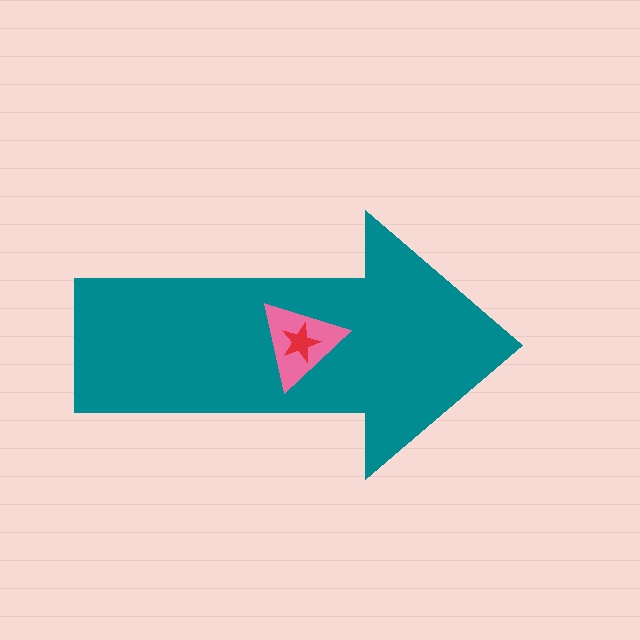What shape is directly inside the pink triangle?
The red star.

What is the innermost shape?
The red star.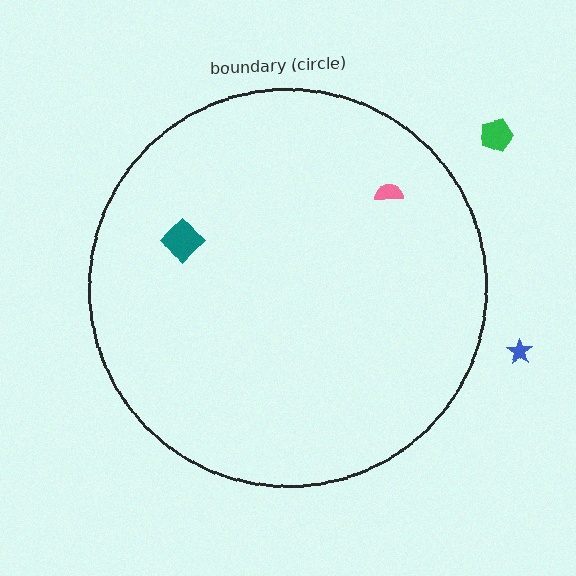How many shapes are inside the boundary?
2 inside, 2 outside.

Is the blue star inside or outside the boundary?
Outside.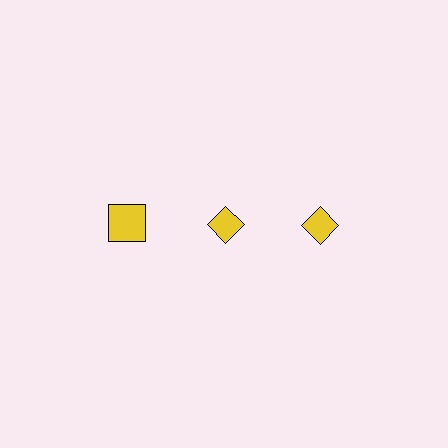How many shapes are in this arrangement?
There are 3 shapes arranged in a grid pattern.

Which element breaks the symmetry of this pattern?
The yellow square in the top row, leftmost column breaks the symmetry. All other shapes are yellow diamonds.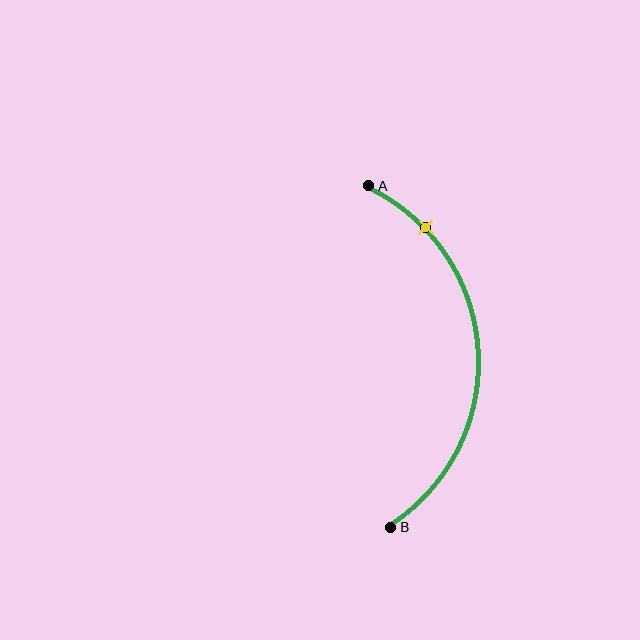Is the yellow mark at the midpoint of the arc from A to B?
No. The yellow mark lies on the arc but is closer to endpoint A. The arc midpoint would be at the point on the curve equidistant along the arc from both A and B.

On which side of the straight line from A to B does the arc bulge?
The arc bulges to the right of the straight line connecting A and B.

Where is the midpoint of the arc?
The arc midpoint is the point on the curve farthest from the straight line joining A and B. It sits to the right of that line.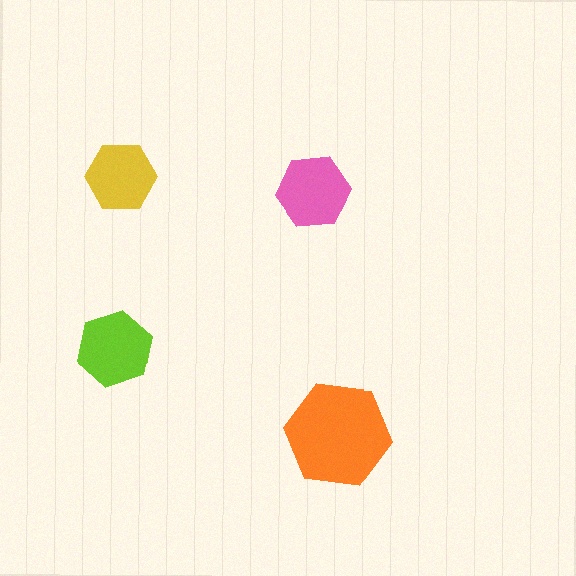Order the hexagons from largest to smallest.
the orange one, the lime one, the pink one, the yellow one.